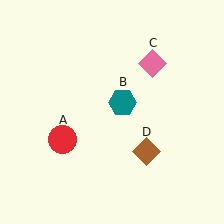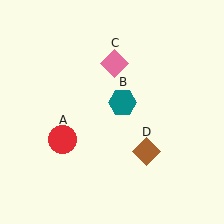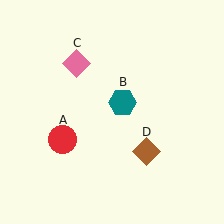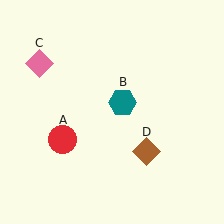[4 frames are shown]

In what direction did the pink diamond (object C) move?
The pink diamond (object C) moved left.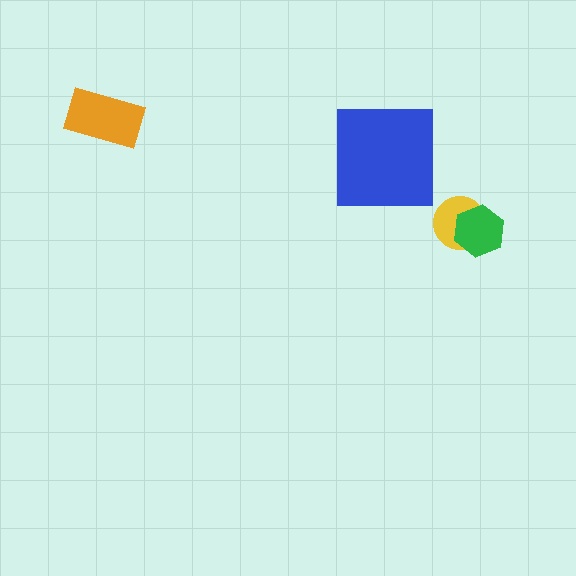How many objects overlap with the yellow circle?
1 object overlaps with the yellow circle.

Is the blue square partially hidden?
No, no other shape covers it.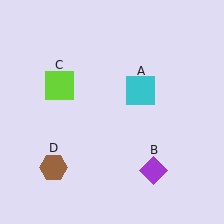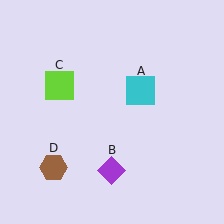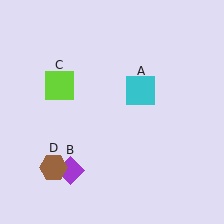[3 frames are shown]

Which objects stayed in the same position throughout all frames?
Cyan square (object A) and lime square (object C) and brown hexagon (object D) remained stationary.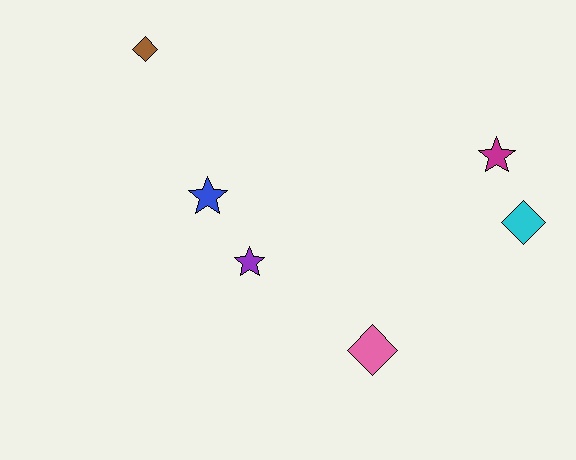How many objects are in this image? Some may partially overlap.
There are 6 objects.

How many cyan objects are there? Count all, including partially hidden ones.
There is 1 cyan object.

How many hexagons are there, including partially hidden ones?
There are no hexagons.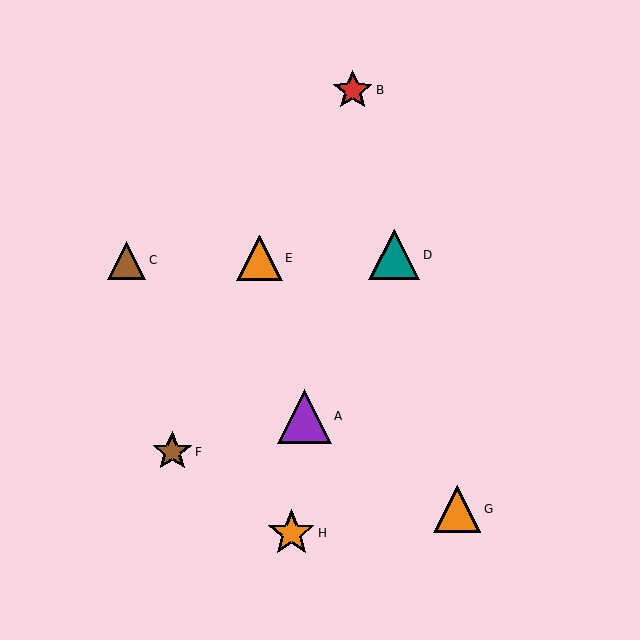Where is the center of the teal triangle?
The center of the teal triangle is at (394, 255).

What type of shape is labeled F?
Shape F is a brown star.